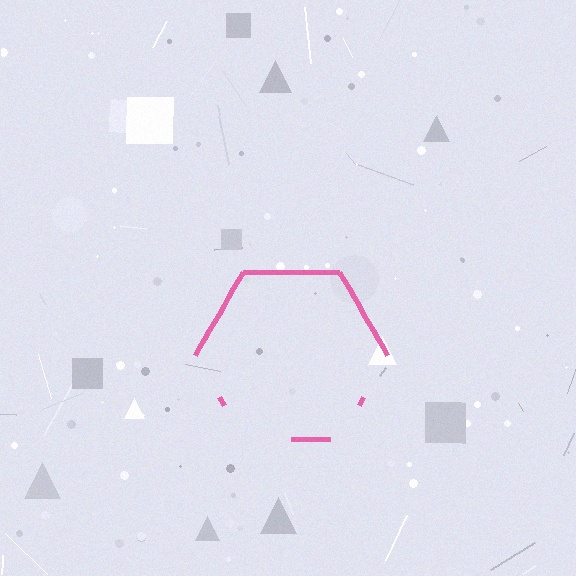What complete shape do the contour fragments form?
The contour fragments form a hexagon.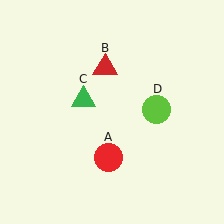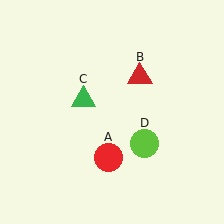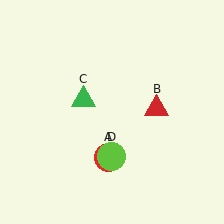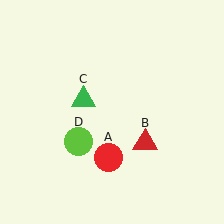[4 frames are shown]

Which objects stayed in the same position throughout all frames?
Red circle (object A) and green triangle (object C) remained stationary.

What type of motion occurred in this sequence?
The red triangle (object B), lime circle (object D) rotated clockwise around the center of the scene.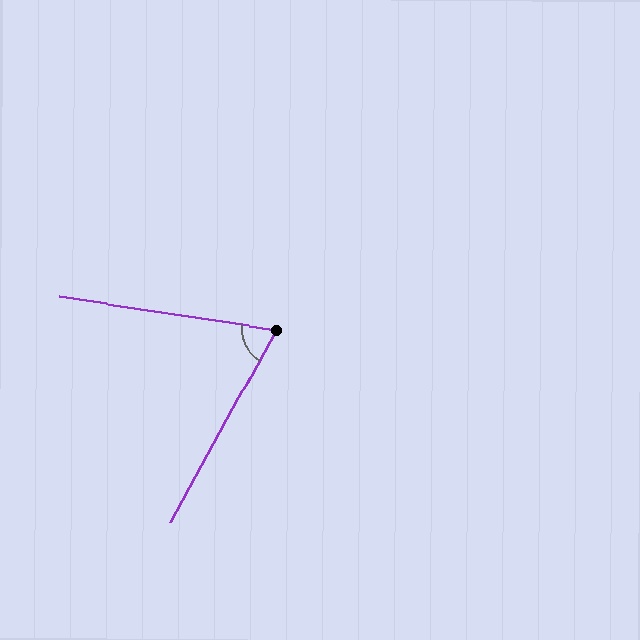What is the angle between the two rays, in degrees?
Approximately 70 degrees.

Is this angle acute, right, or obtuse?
It is acute.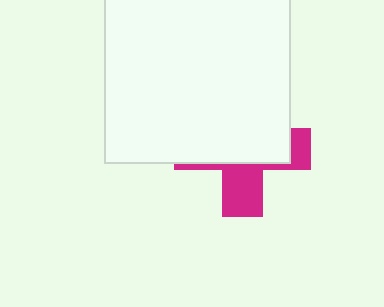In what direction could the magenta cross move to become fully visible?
The magenta cross could move down. That would shift it out from behind the white square entirely.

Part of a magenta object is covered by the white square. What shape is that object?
It is a cross.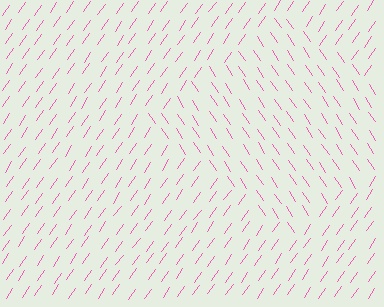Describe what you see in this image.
The image is filled with small pink line segments. A diamond region in the image has lines oriented differently from the surrounding lines, creating a visible texture boundary.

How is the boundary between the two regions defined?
The boundary is defined purely by a change in line orientation (approximately 68 degrees difference). All lines are the same color and thickness.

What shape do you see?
I see a diamond.